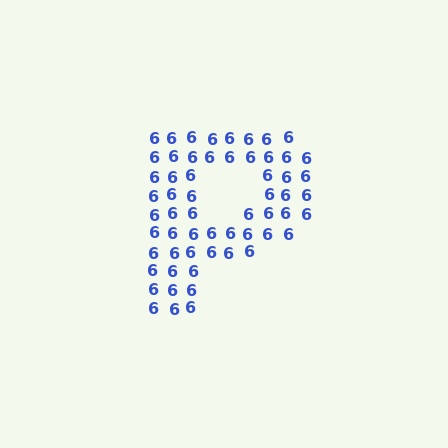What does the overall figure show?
The overall figure shows the letter P.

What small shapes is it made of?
It is made of small digit 6's.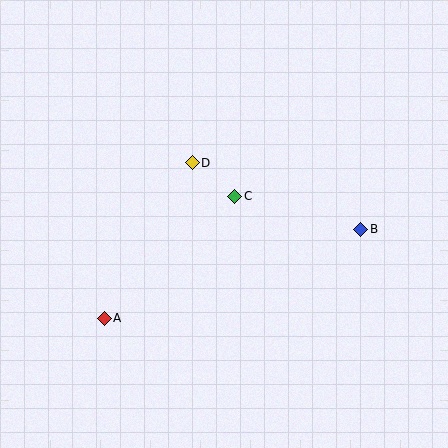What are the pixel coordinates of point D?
Point D is at (192, 163).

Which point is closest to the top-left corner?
Point D is closest to the top-left corner.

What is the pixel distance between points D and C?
The distance between D and C is 54 pixels.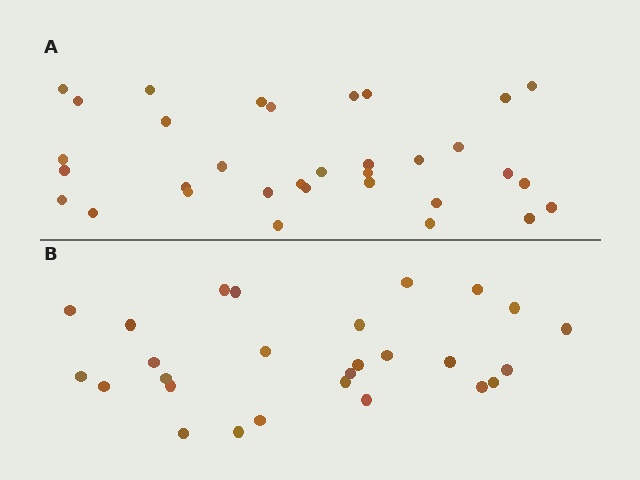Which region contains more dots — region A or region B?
Region A (the top region) has more dots.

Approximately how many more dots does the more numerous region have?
Region A has about 6 more dots than region B.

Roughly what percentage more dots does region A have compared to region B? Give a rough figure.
About 20% more.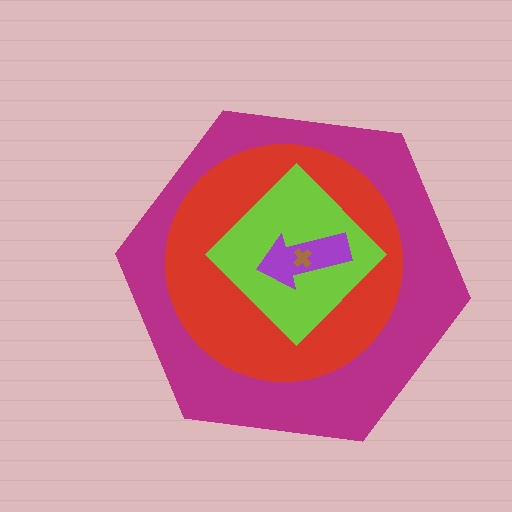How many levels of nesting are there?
5.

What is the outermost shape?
The magenta hexagon.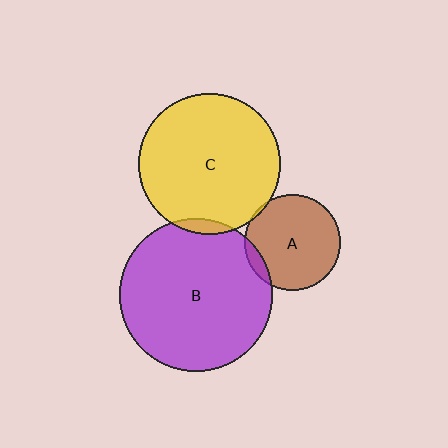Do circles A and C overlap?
Yes.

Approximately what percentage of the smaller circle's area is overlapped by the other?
Approximately 5%.